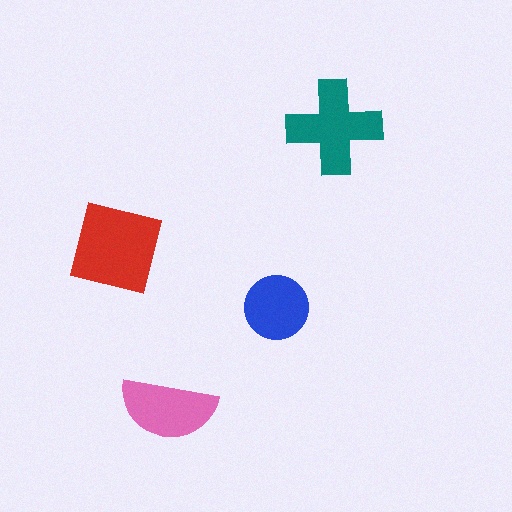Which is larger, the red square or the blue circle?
The red square.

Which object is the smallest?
The blue circle.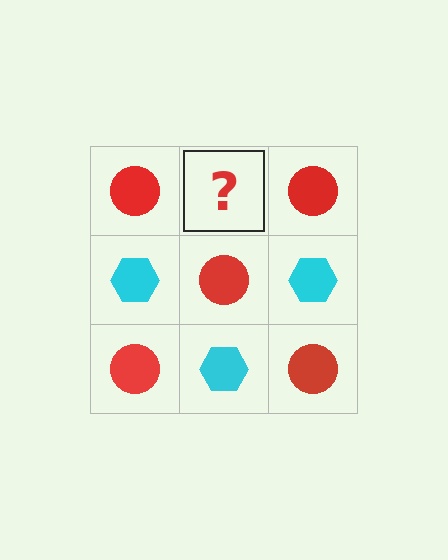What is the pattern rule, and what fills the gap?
The rule is that it alternates red circle and cyan hexagon in a checkerboard pattern. The gap should be filled with a cyan hexagon.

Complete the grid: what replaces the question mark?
The question mark should be replaced with a cyan hexagon.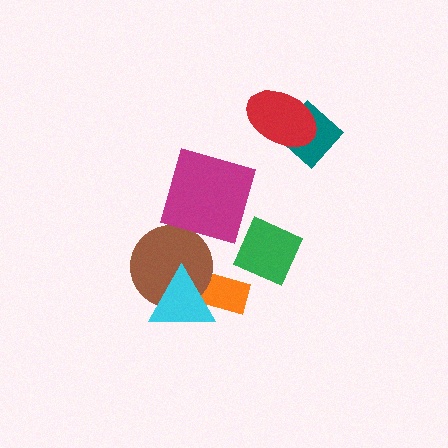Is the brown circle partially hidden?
Yes, it is partially covered by another shape.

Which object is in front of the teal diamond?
The red ellipse is in front of the teal diamond.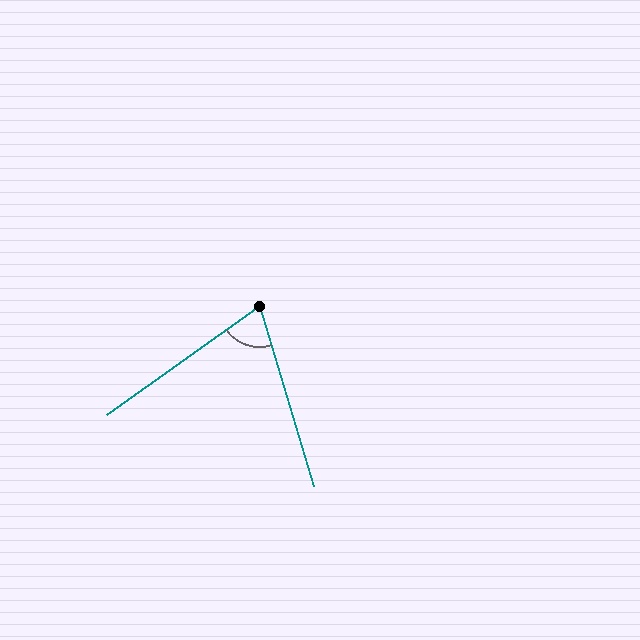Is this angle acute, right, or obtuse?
It is acute.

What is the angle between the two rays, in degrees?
Approximately 71 degrees.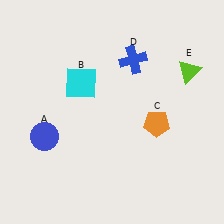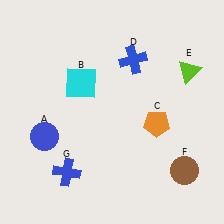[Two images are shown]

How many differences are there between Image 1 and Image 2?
There are 2 differences between the two images.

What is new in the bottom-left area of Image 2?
A blue cross (G) was added in the bottom-left area of Image 2.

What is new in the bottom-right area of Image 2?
A brown circle (F) was added in the bottom-right area of Image 2.